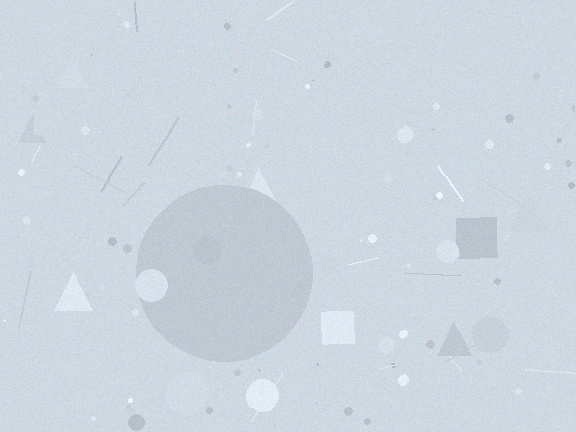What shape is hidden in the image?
A circle is hidden in the image.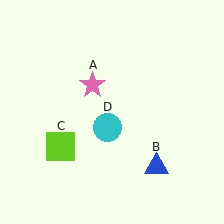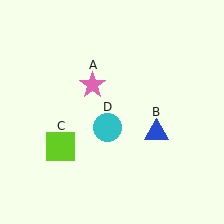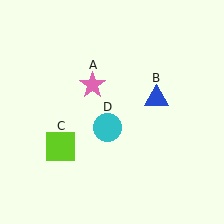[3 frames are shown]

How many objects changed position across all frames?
1 object changed position: blue triangle (object B).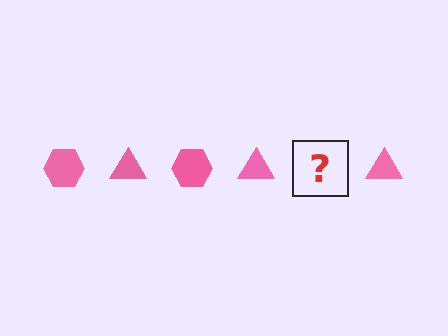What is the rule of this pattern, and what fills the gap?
The rule is that the pattern cycles through hexagon, triangle shapes in pink. The gap should be filled with a pink hexagon.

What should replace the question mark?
The question mark should be replaced with a pink hexagon.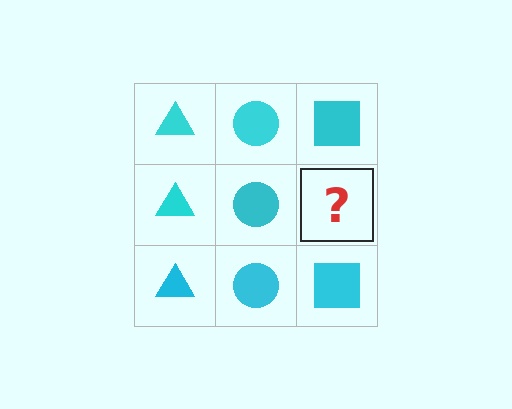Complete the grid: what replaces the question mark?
The question mark should be replaced with a cyan square.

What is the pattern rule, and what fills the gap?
The rule is that each column has a consistent shape. The gap should be filled with a cyan square.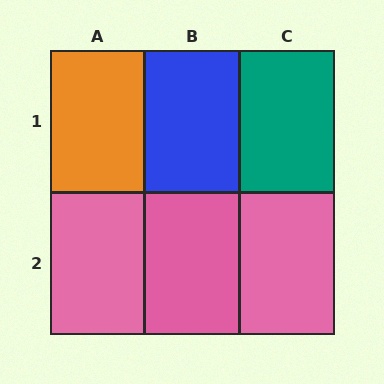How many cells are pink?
3 cells are pink.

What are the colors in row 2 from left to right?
Pink, pink, pink.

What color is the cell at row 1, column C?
Teal.